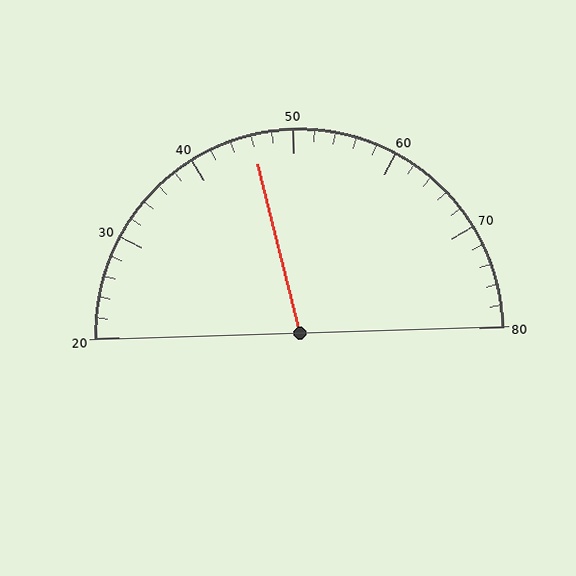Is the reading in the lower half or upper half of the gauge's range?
The reading is in the lower half of the range (20 to 80).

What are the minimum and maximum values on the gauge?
The gauge ranges from 20 to 80.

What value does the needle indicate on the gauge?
The needle indicates approximately 46.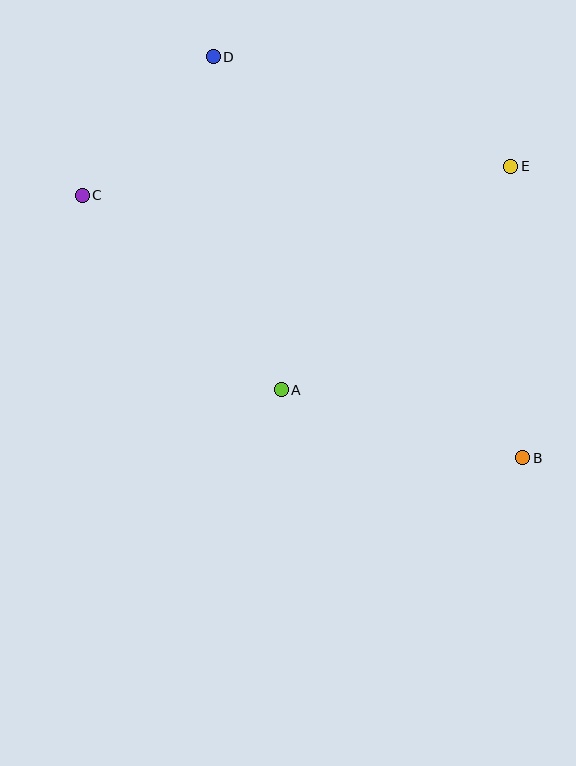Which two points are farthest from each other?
Points B and C are farthest from each other.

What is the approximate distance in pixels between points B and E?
The distance between B and E is approximately 292 pixels.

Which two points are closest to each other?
Points C and D are closest to each other.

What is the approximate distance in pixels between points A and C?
The distance between A and C is approximately 278 pixels.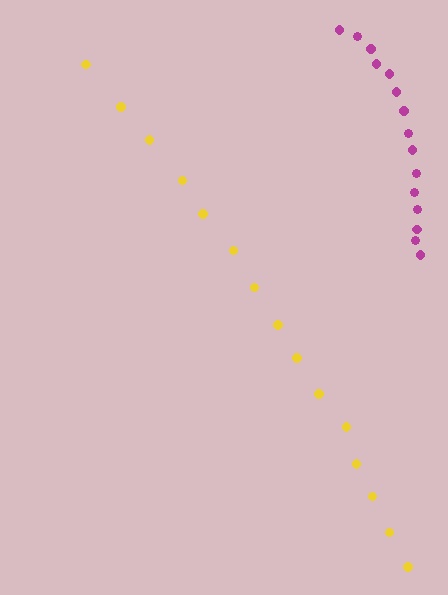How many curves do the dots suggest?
There are 2 distinct paths.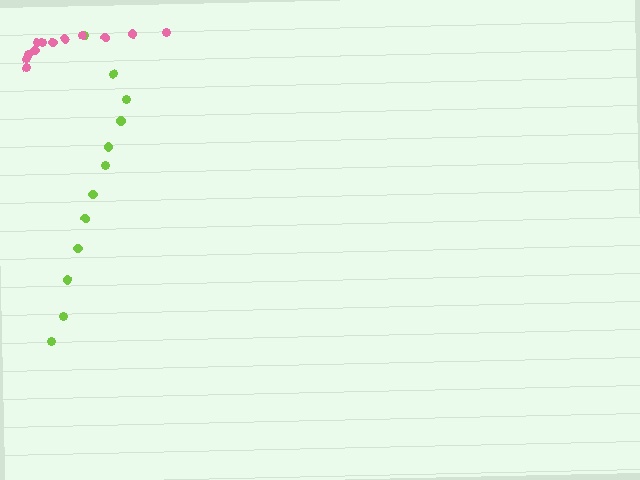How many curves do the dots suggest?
There are 2 distinct paths.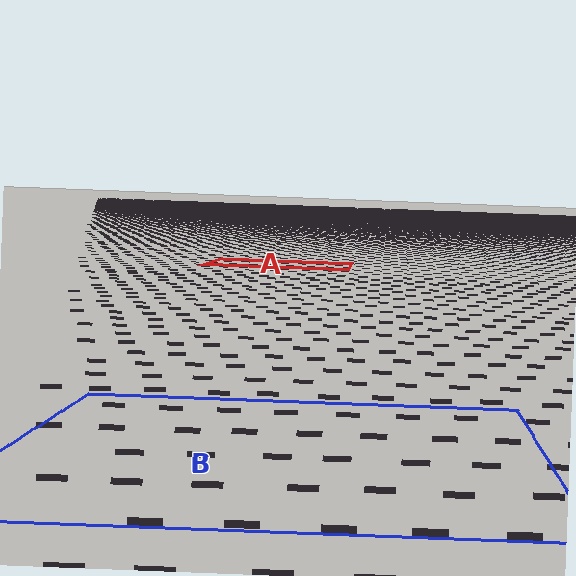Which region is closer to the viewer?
Region B is closer. The texture elements there are larger and more spread out.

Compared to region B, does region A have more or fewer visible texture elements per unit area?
Region A has more texture elements per unit area — they are packed more densely because it is farther away.